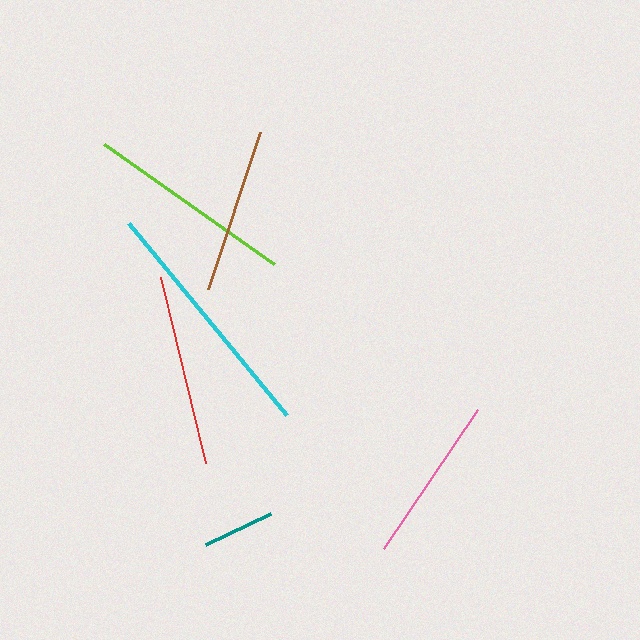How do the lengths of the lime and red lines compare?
The lime and red lines are approximately the same length.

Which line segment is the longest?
The cyan line is the longest at approximately 249 pixels.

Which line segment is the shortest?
The teal line is the shortest at approximately 72 pixels.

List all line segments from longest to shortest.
From longest to shortest: cyan, lime, red, pink, brown, teal.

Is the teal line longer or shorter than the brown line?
The brown line is longer than the teal line.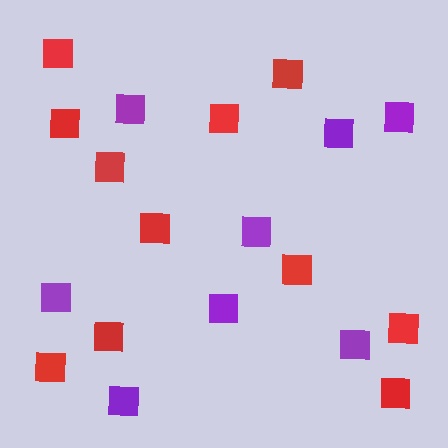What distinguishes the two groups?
There are 2 groups: one group of red squares (11) and one group of purple squares (8).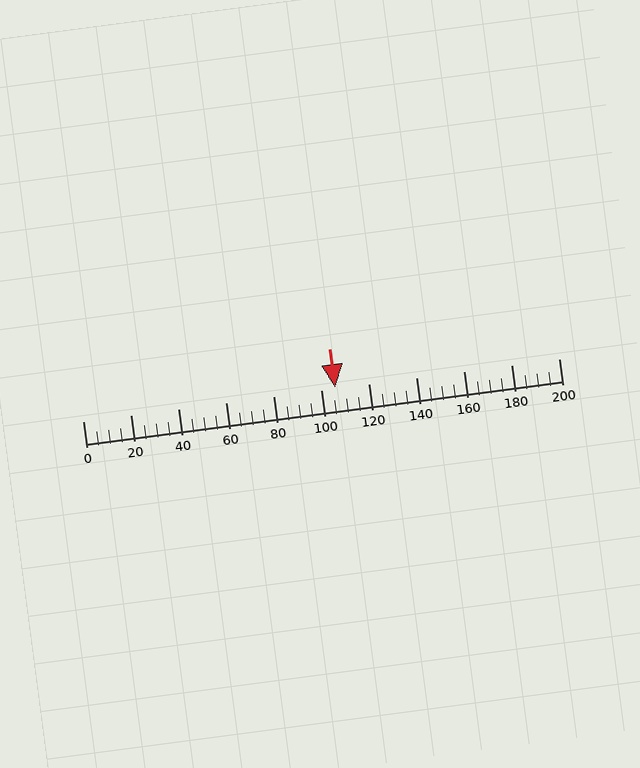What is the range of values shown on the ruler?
The ruler shows values from 0 to 200.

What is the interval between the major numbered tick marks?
The major tick marks are spaced 20 units apart.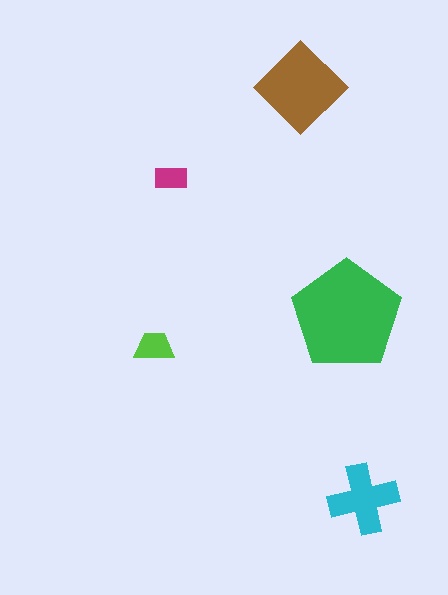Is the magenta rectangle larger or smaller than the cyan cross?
Smaller.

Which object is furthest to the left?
The lime trapezoid is leftmost.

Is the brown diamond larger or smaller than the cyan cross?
Larger.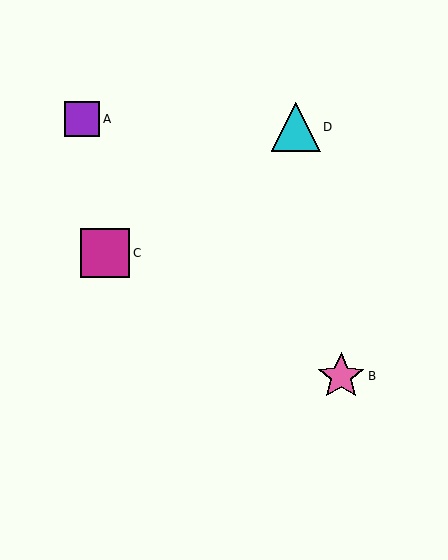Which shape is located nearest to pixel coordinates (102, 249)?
The magenta square (labeled C) at (105, 253) is nearest to that location.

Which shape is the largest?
The magenta square (labeled C) is the largest.